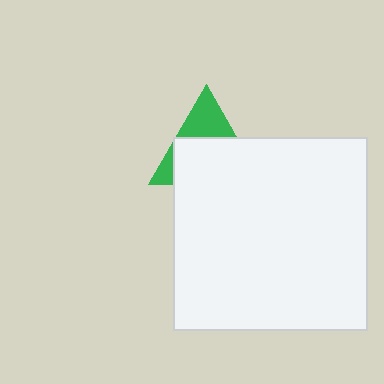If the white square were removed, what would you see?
You would see the complete green triangle.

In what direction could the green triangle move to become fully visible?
The green triangle could move up. That would shift it out from behind the white square entirely.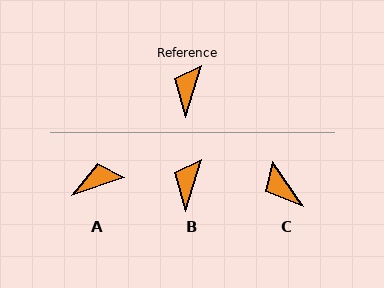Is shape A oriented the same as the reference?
No, it is off by about 54 degrees.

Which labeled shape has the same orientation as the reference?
B.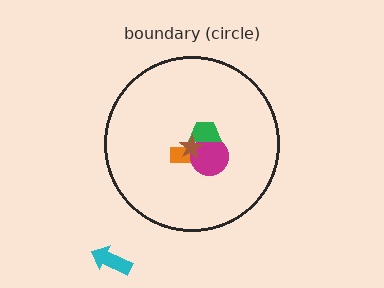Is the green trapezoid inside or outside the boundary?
Inside.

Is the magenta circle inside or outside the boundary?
Inside.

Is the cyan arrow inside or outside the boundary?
Outside.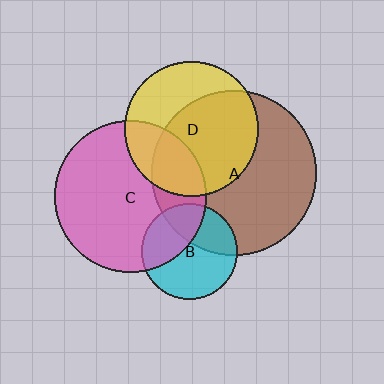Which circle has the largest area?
Circle A (brown).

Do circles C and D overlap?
Yes.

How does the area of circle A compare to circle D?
Approximately 1.5 times.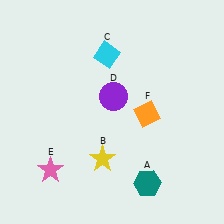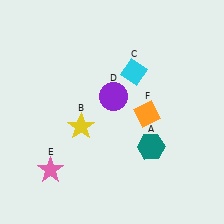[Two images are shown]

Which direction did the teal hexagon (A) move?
The teal hexagon (A) moved up.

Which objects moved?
The objects that moved are: the teal hexagon (A), the yellow star (B), the cyan diamond (C).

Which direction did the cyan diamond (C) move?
The cyan diamond (C) moved right.